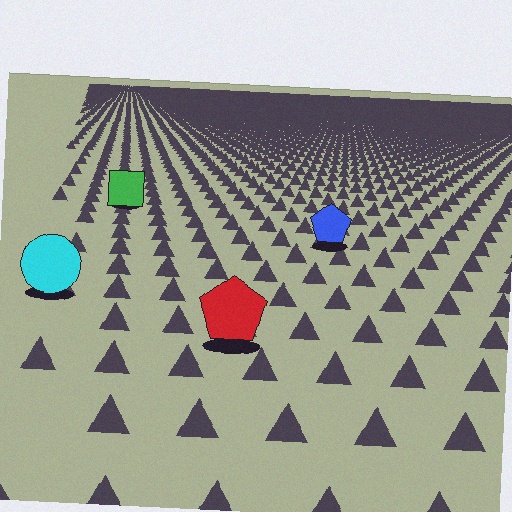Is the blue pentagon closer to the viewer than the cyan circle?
No. The cyan circle is closer — you can tell from the texture gradient: the ground texture is coarser near it.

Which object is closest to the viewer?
The red pentagon is closest. The texture marks near it are larger and more spread out.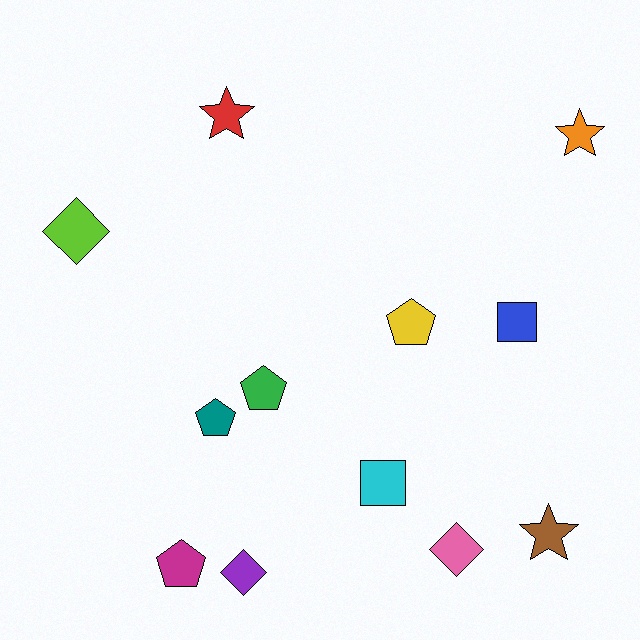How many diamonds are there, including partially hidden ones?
There are 3 diamonds.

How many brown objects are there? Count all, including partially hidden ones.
There is 1 brown object.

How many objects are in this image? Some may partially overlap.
There are 12 objects.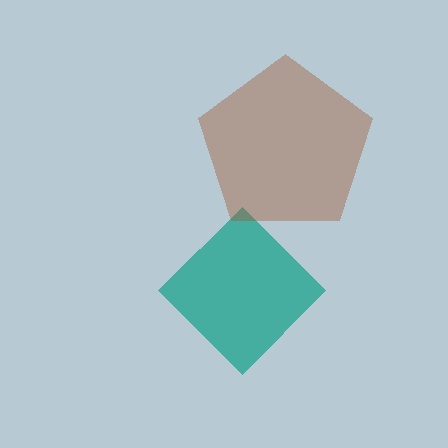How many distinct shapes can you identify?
There are 2 distinct shapes: a teal diamond, a brown pentagon.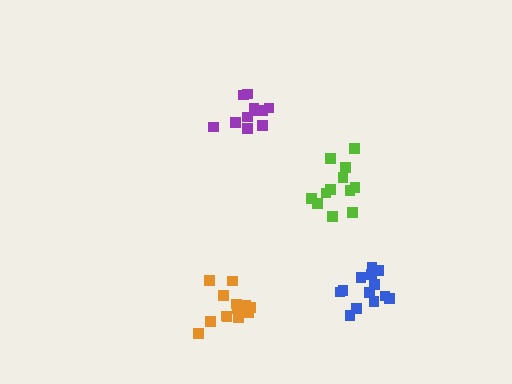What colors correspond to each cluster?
The clusters are colored: orange, lime, purple, blue.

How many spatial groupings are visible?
There are 4 spatial groupings.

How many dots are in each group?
Group 1: 13 dots, Group 2: 12 dots, Group 3: 11 dots, Group 4: 13 dots (49 total).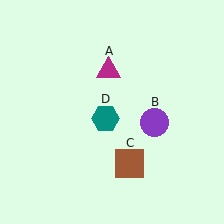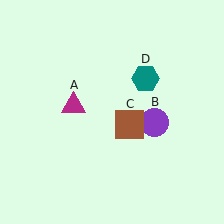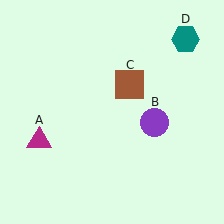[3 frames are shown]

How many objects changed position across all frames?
3 objects changed position: magenta triangle (object A), brown square (object C), teal hexagon (object D).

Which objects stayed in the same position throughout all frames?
Purple circle (object B) remained stationary.